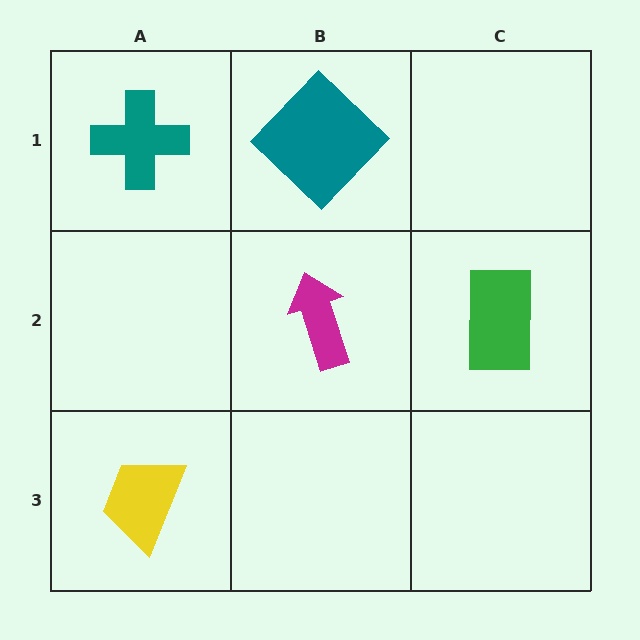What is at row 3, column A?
A yellow trapezoid.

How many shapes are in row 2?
2 shapes.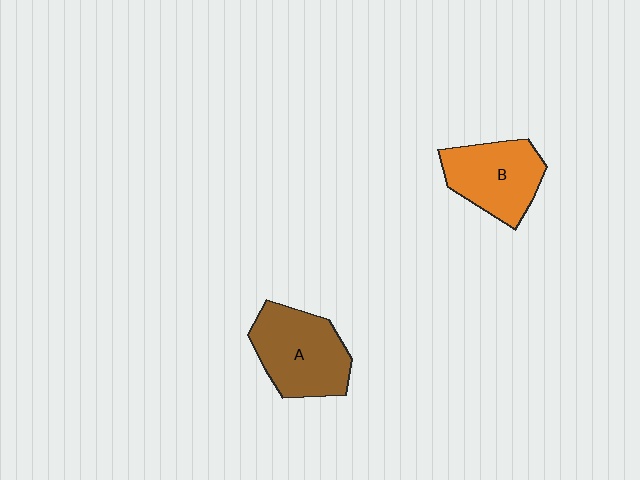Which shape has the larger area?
Shape A (brown).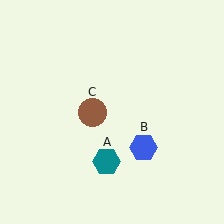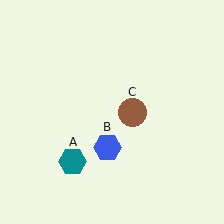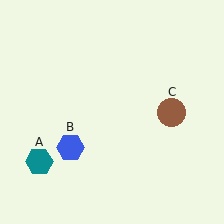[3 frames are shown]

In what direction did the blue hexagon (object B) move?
The blue hexagon (object B) moved left.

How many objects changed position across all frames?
3 objects changed position: teal hexagon (object A), blue hexagon (object B), brown circle (object C).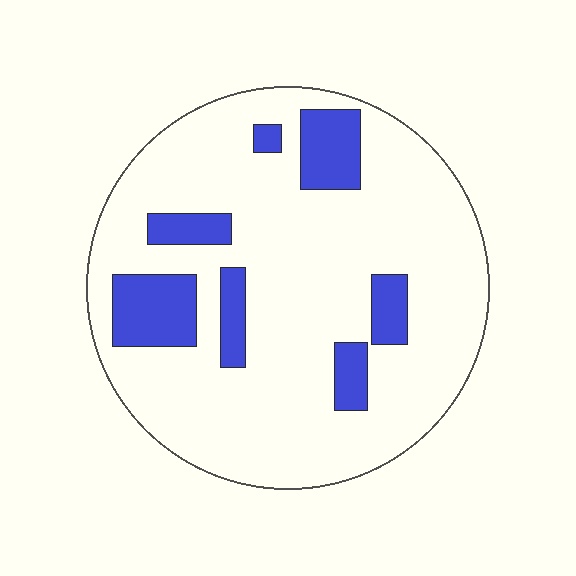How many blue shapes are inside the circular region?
7.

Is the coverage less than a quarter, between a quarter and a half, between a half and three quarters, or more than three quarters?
Less than a quarter.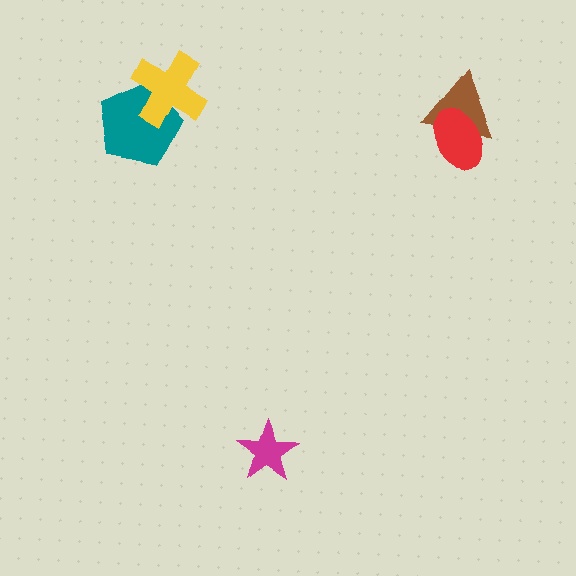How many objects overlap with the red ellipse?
1 object overlaps with the red ellipse.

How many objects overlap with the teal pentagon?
1 object overlaps with the teal pentagon.